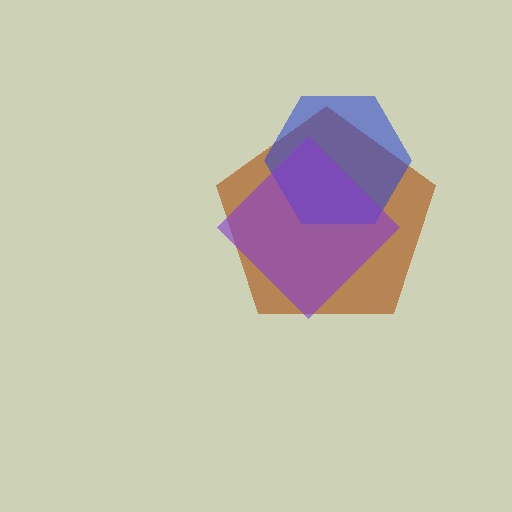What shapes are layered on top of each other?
The layered shapes are: a brown pentagon, a blue hexagon, a purple diamond.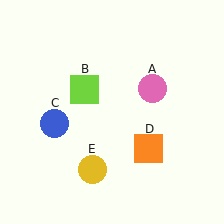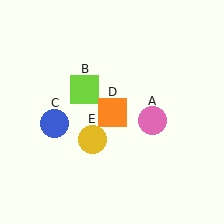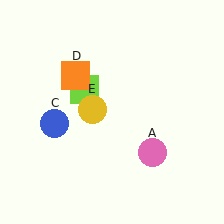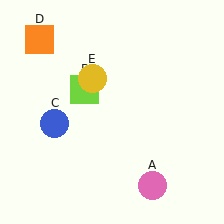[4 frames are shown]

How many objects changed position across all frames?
3 objects changed position: pink circle (object A), orange square (object D), yellow circle (object E).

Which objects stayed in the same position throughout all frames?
Lime square (object B) and blue circle (object C) remained stationary.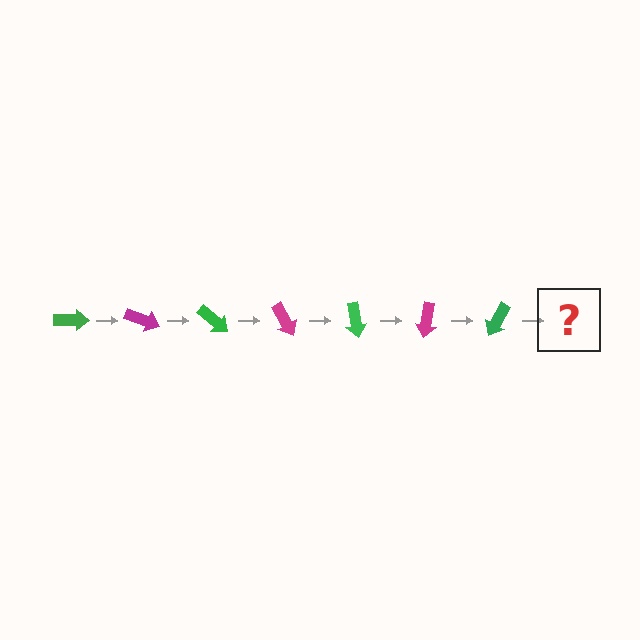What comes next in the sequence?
The next element should be a magenta arrow, rotated 140 degrees from the start.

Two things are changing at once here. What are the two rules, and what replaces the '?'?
The two rules are that it rotates 20 degrees each step and the color cycles through green and magenta. The '?' should be a magenta arrow, rotated 140 degrees from the start.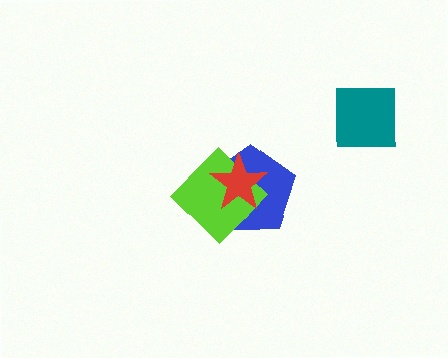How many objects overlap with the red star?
2 objects overlap with the red star.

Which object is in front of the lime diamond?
The red star is in front of the lime diamond.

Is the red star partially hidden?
No, no other shape covers it.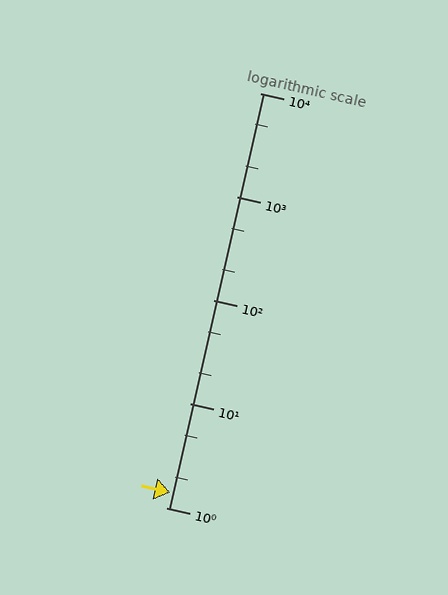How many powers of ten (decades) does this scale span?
The scale spans 4 decades, from 1 to 10000.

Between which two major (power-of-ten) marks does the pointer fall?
The pointer is between 1 and 10.